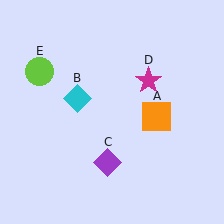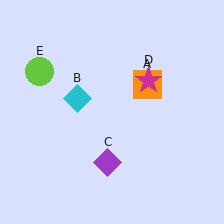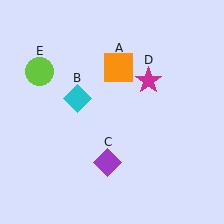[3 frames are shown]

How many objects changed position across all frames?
1 object changed position: orange square (object A).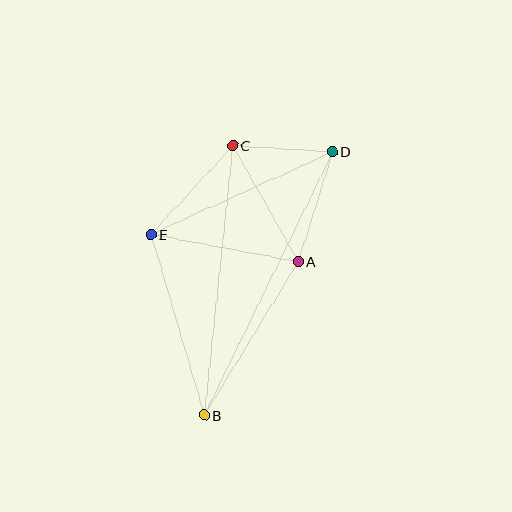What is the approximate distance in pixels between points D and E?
The distance between D and E is approximately 200 pixels.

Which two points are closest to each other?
Points C and D are closest to each other.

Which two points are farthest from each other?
Points B and D are farthest from each other.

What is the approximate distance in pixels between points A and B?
The distance between A and B is approximately 180 pixels.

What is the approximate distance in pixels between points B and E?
The distance between B and E is approximately 188 pixels.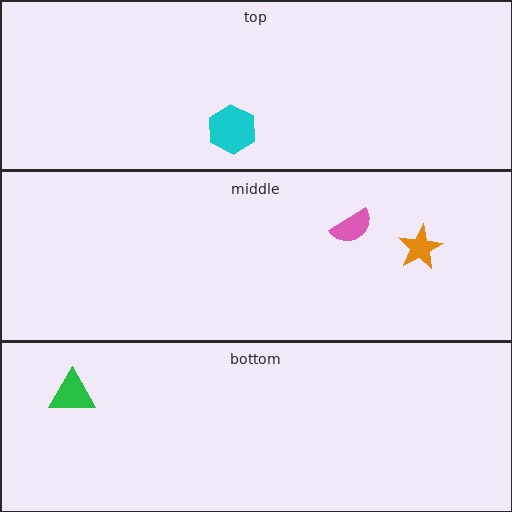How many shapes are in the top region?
1.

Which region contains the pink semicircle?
The middle region.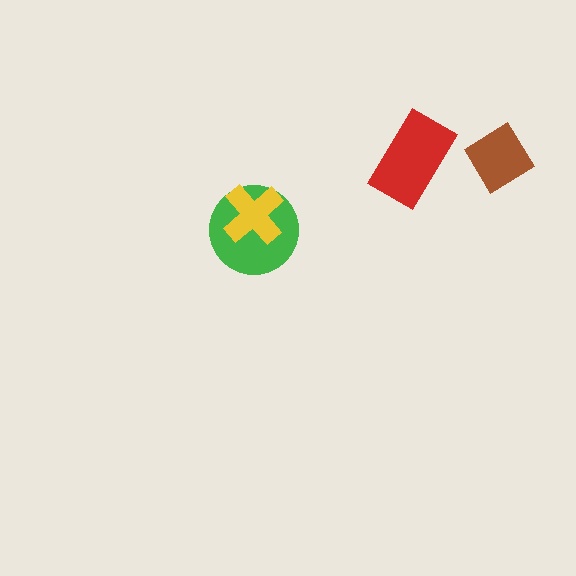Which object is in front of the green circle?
The yellow cross is in front of the green circle.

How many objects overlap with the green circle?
1 object overlaps with the green circle.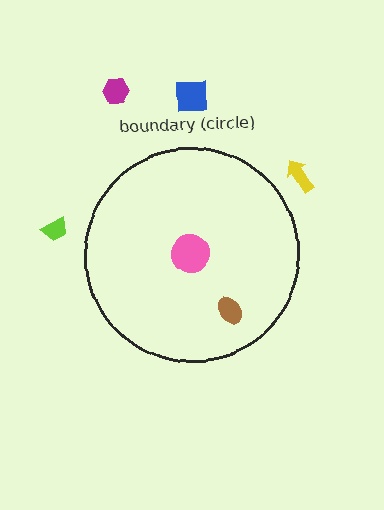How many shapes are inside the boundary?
2 inside, 4 outside.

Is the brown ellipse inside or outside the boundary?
Inside.